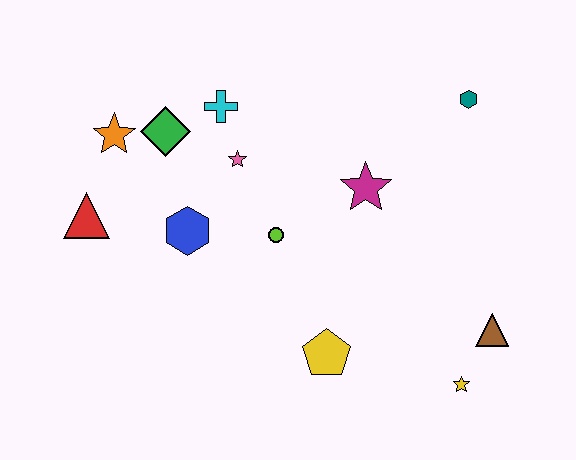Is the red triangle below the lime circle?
No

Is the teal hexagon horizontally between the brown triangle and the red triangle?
Yes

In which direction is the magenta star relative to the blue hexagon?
The magenta star is to the right of the blue hexagon.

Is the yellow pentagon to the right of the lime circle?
Yes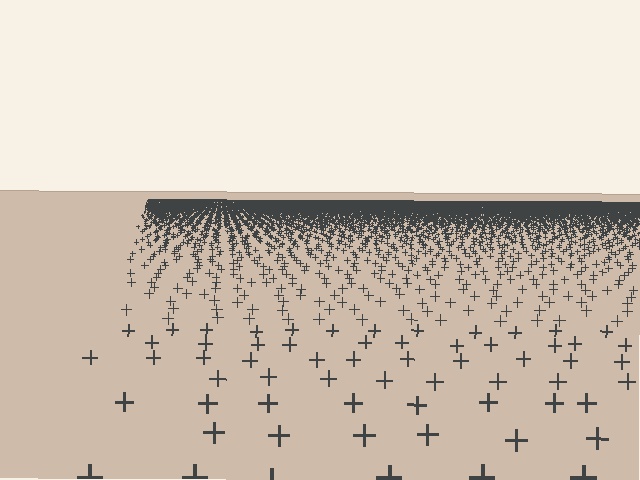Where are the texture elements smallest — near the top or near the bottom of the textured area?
Near the top.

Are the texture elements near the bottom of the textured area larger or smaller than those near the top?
Larger. Near the bottom, elements are closer to the viewer and appear at a bigger on-screen size.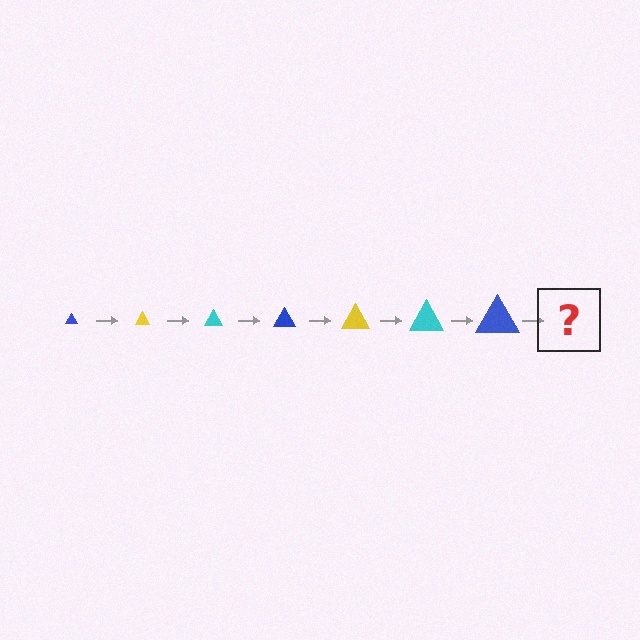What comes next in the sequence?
The next element should be a yellow triangle, larger than the previous one.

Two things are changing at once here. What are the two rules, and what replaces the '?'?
The two rules are that the triangle grows larger each step and the color cycles through blue, yellow, and cyan. The '?' should be a yellow triangle, larger than the previous one.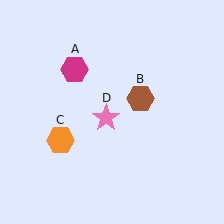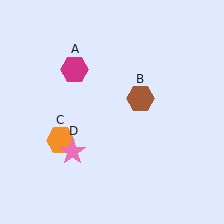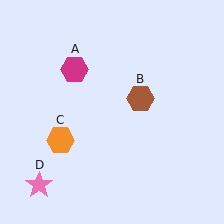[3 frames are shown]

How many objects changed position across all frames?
1 object changed position: pink star (object D).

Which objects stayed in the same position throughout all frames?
Magenta hexagon (object A) and brown hexagon (object B) and orange hexagon (object C) remained stationary.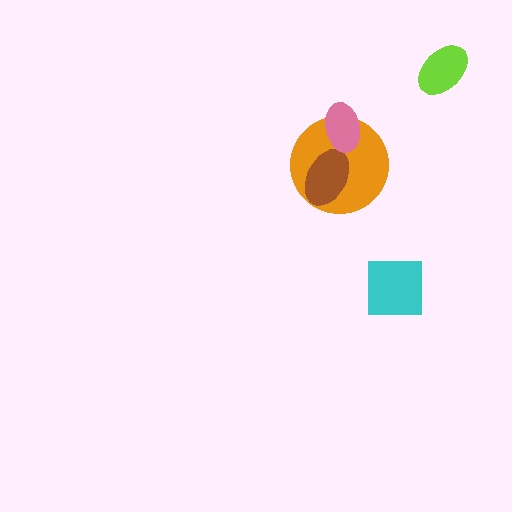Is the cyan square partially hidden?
No, no other shape covers it.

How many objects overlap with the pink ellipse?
1 object overlaps with the pink ellipse.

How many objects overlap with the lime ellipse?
0 objects overlap with the lime ellipse.